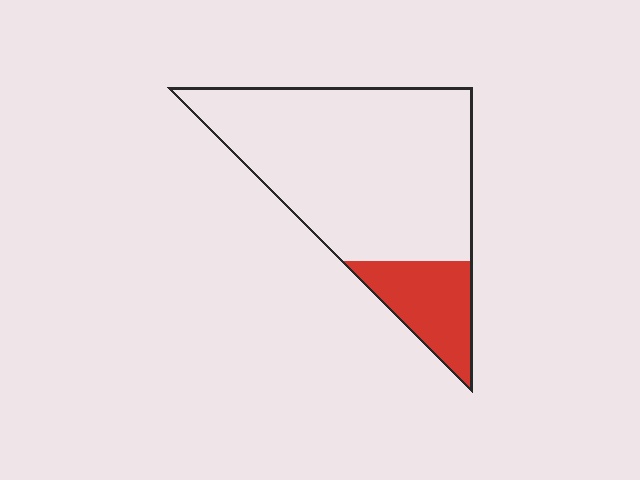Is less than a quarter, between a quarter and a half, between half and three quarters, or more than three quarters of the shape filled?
Less than a quarter.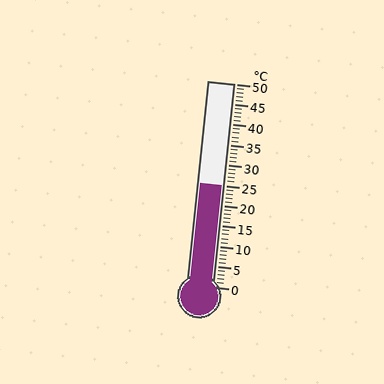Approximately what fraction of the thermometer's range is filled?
The thermometer is filled to approximately 50% of its range.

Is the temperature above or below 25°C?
The temperature is at 25°C.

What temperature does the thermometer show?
The thermometer shows approximately 25°C.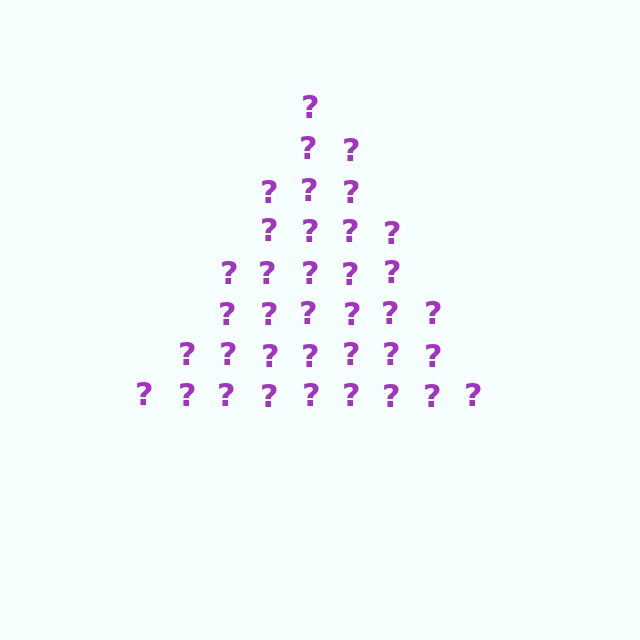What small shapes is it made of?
It is made of small question marks.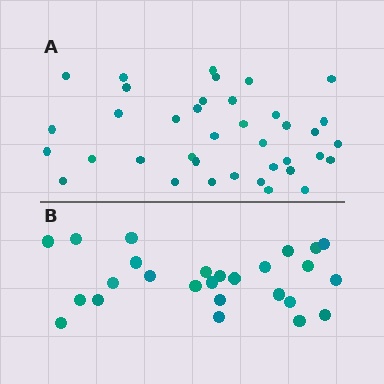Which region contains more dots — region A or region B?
Region A (the top region) has more dots.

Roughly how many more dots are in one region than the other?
Region A has roughly 12 or so more dots than region B.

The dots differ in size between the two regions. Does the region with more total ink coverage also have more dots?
No. Region B has more total ink coverage because its dots are larger, but region A actually contains more individual dots. Total area can be misleading — the number of items is what matters here.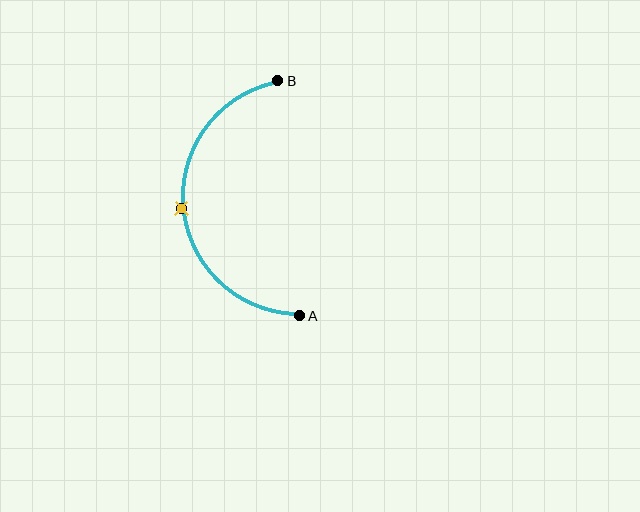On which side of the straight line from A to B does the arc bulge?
The arc bulges to the left of the straight line connecting A and B.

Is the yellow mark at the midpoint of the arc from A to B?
Yes. The yellow mark lies on the arc at equal arc-length from both A and B — it is the arc midpoint.